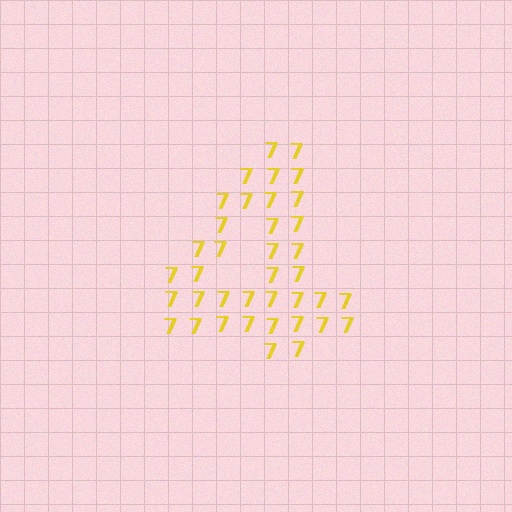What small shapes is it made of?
It is made of small digit 7's.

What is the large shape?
The large shape is the digit 4.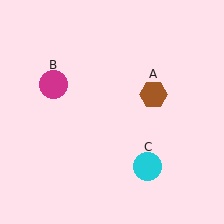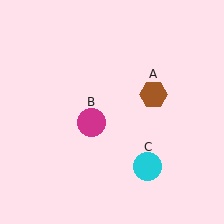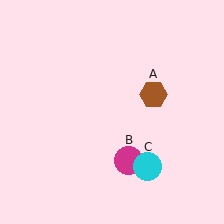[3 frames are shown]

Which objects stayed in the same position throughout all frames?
Brown hexagon (object A) and cyan circle (object C) remained stationary.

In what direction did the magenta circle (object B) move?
The magenta circle (object B) moved down and to the right.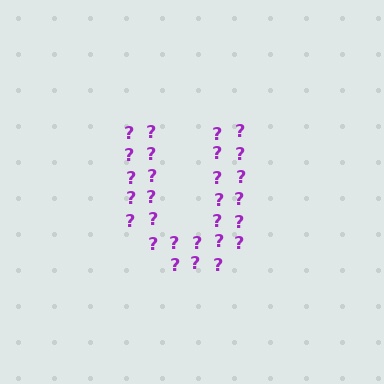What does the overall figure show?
The overall figure shows the letter U.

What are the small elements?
The small elements are question marks.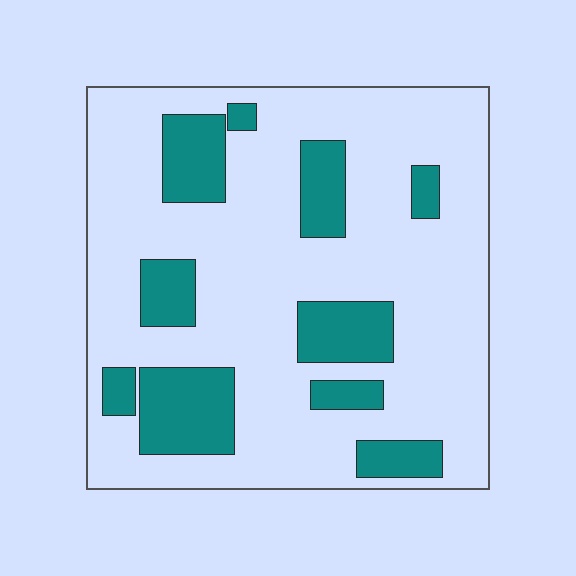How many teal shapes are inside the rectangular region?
10.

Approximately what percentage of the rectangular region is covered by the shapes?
Approximately 25%.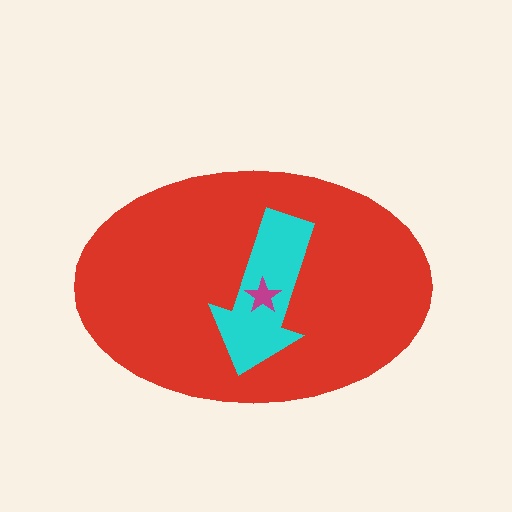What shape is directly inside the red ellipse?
The cyan arrow.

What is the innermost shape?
The magenta star.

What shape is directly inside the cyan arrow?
The magenta star.